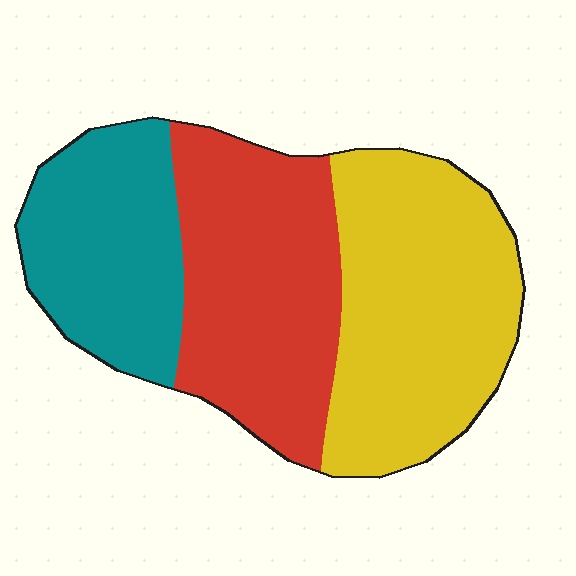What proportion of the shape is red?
Red covers about 35% of the shape.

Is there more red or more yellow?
Yellow.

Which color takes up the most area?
Yellow, at roughly 40%.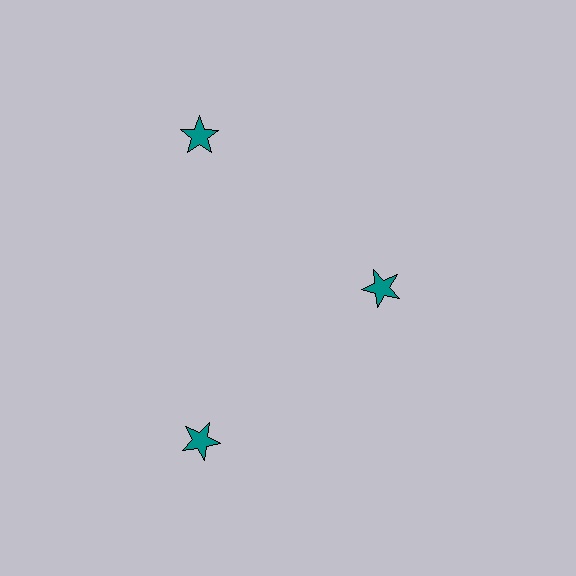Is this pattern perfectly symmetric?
No. The 3 teal stars are arranged in a ring, but one element near the 3 o'clock position is pulled inward toward the center, breaking the 3-fold rotational symmetry.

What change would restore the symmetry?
The symmetry would be restored by moving it outward, back onto the ring so that all 3 stars sit at equal angles and equal distance from the center.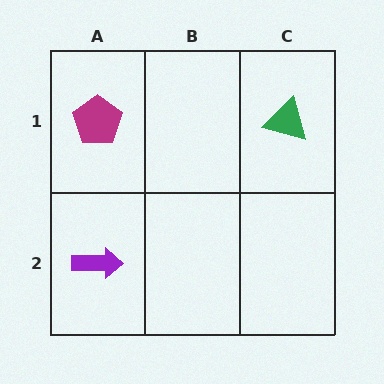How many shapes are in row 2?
1 shape.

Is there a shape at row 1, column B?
No, that cell is empty.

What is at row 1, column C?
A green triangle.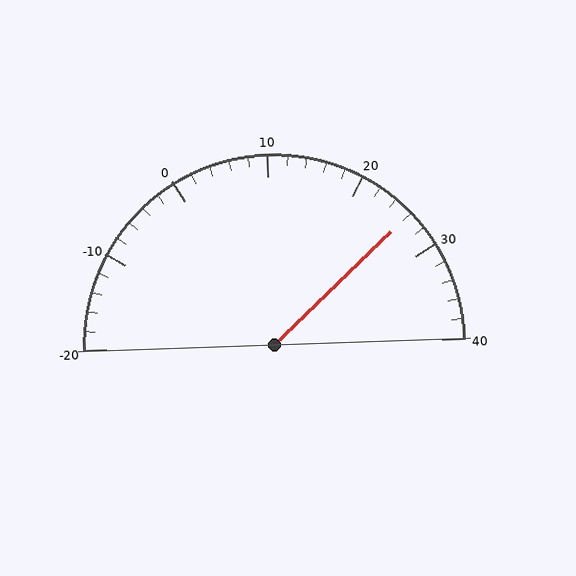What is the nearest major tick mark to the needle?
The nearest major tick mark is 30.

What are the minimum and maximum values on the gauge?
The gauge ranges from -20 to 40.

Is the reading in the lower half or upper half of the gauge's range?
The reading is in the upper half of the range (-20 to 40).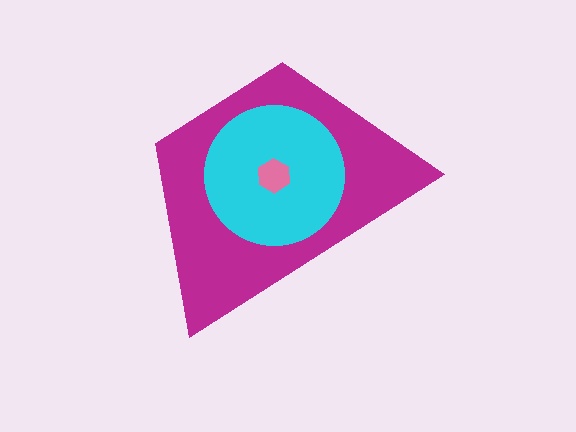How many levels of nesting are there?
3.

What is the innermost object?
The pink hexagon.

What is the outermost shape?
The magenta trapezoid.